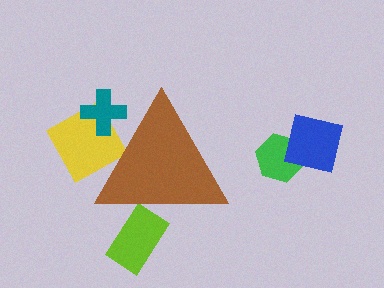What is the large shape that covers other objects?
A brown triangle.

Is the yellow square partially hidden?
Yes, the yellow square is partially hidden behind the brown triangle.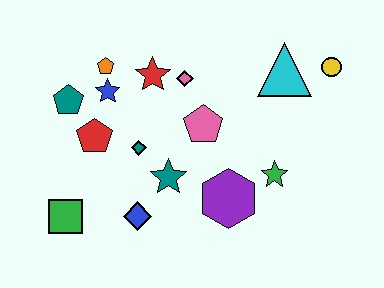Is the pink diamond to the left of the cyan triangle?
Yes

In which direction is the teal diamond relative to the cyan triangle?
The teal diamond is to the left of the cyan triangle.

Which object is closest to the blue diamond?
The teal star is closest to the blue diamond.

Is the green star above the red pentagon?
No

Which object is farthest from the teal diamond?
The yellow circle is farthest from the teal diamond.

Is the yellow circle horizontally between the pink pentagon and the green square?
No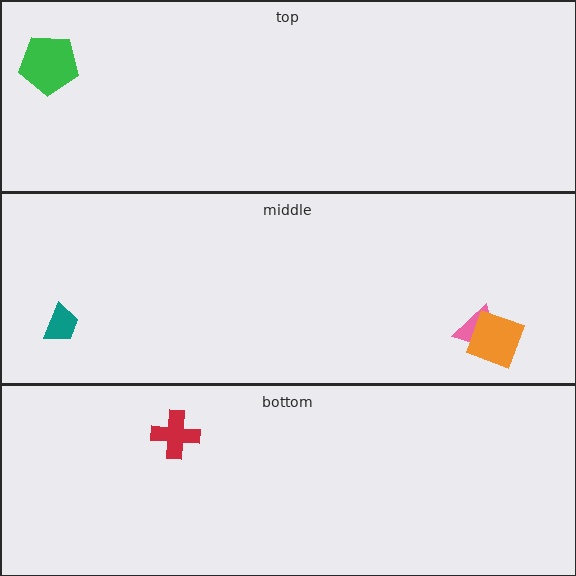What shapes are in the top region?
The green pentagon.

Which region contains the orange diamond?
The middle region.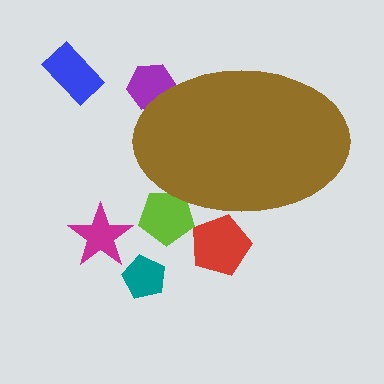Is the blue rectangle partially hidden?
No, the blue rectangle is fully visible.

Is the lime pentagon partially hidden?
Yes, the lime pentagon is partially hidden behind the brown ellipse.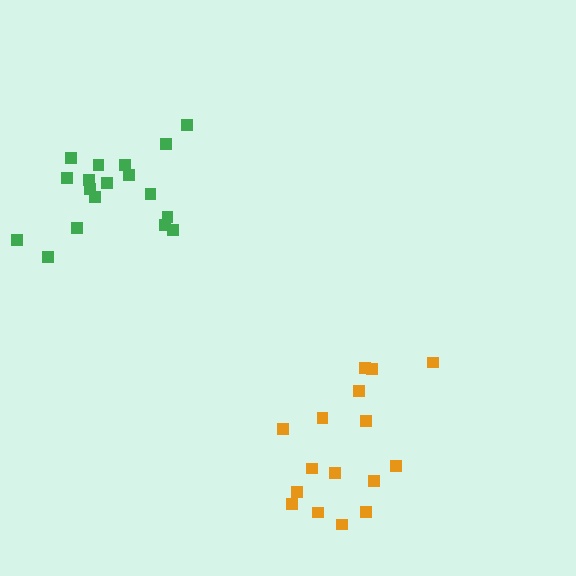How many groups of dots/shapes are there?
There are 2 groups.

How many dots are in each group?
Group 1: 16 dots, Group 2: 18 dots (34 total).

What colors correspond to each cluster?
The clusters are colored: orange, green.